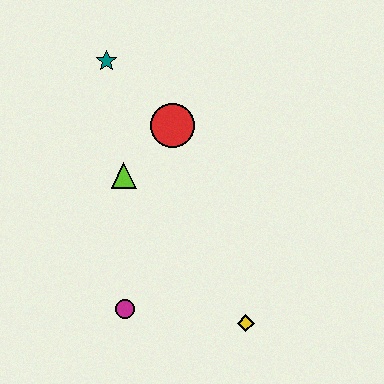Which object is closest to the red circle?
The lime triangle is closest to the red circle.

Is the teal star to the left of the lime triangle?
Yes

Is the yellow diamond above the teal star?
No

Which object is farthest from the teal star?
The yellow diamond is farthest from the teal star.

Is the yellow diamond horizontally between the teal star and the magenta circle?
No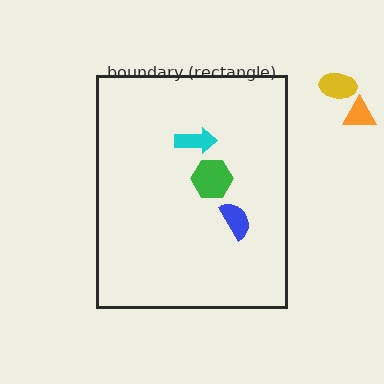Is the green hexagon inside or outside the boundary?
Inside.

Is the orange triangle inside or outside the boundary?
Outside.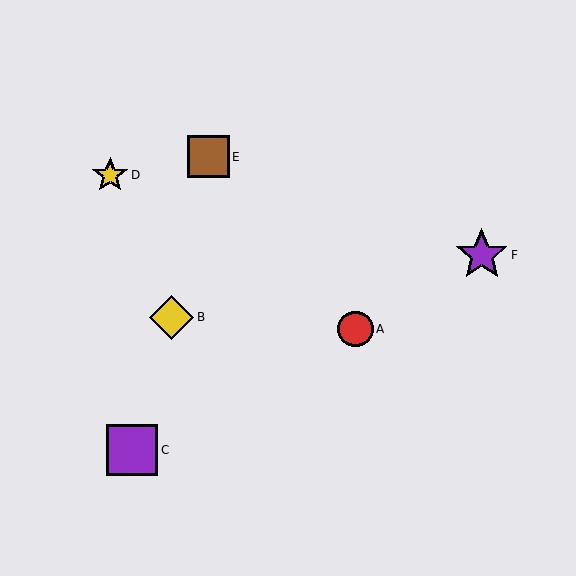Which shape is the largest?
The purple star (labeled F) is the largest.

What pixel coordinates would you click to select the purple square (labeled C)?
Click at (132, 450) to select the purple square C.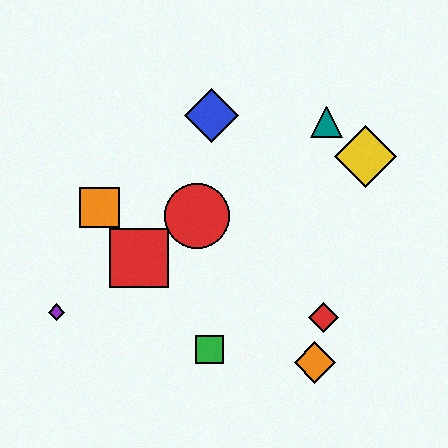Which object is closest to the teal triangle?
The yellow diamond is closest to the teal triangle.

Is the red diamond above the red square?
No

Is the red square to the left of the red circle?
Yes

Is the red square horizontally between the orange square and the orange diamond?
Yes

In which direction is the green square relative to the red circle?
The green square is below the red circle.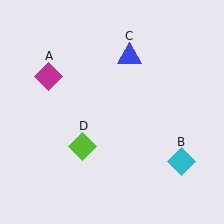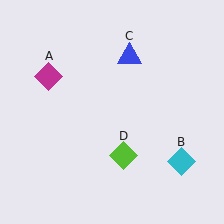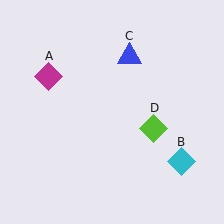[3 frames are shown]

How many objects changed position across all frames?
1 object changed position: lime diamond (object D).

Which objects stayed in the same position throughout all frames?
Magenta diamond (object A) and cyan diamond (object B) and blue triangle (object C) remained stationary.